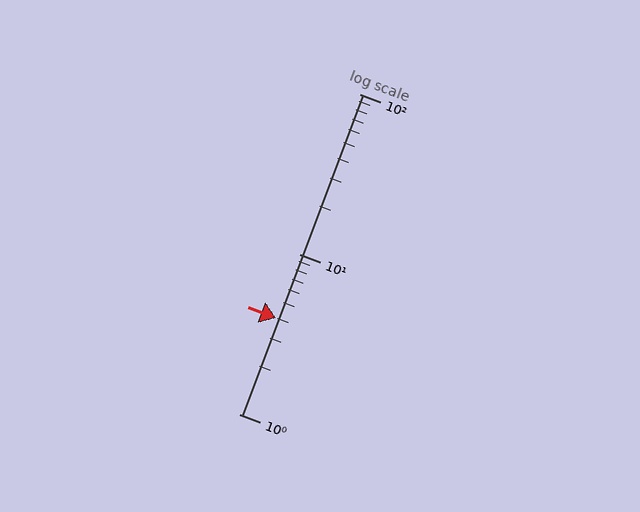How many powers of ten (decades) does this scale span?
The scale spans 2 decades, from 1 to 100.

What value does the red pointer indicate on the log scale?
The pointer indicates approximately 4.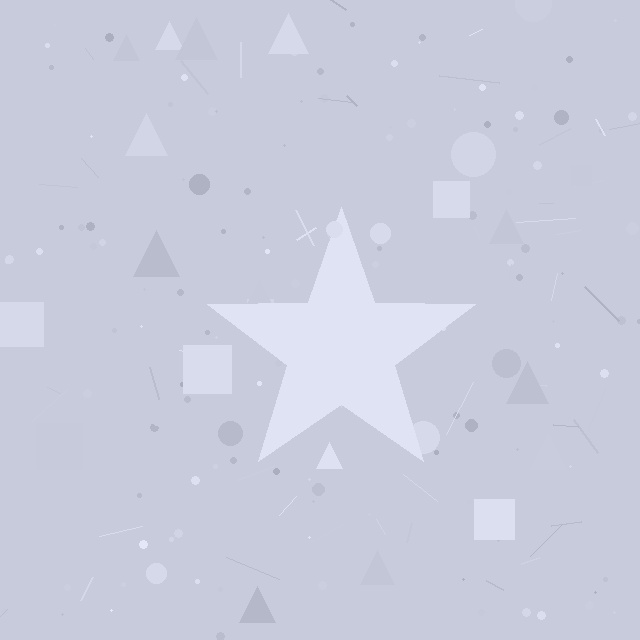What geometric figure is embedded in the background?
A star is embedded in the background.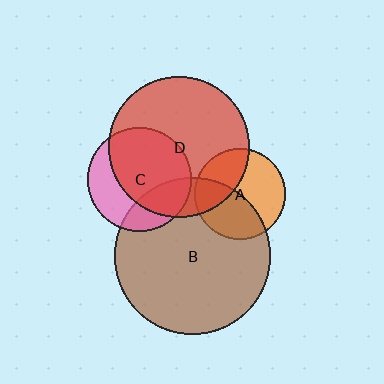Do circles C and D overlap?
Yes.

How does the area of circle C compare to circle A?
Approximately 1.3 times.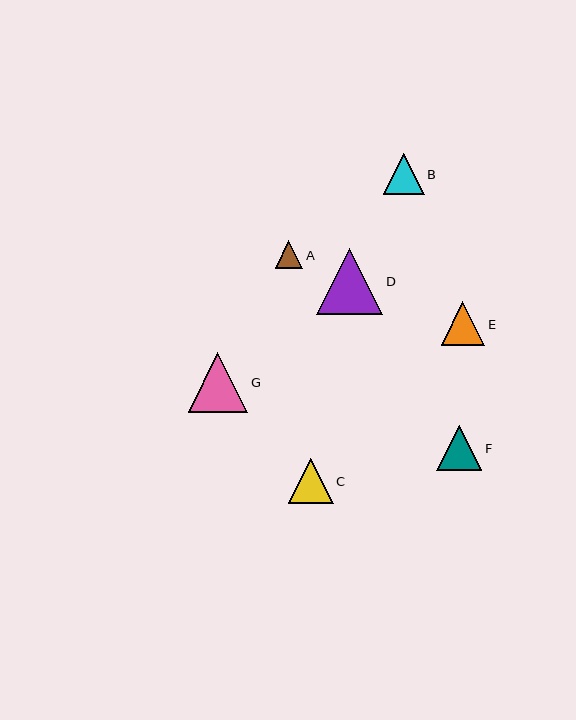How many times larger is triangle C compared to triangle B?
Triangle C is approximately 1.1 times the size of triangle B.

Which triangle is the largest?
Triangle D is the largest with a size of approximately 67 pixels.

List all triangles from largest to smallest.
From largest to smallest: D, G, C, F, E, B, A.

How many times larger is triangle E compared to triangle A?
Triangle E is approximately 1.6 times the size of triangle A.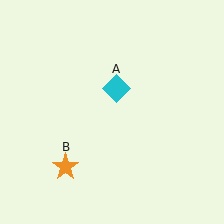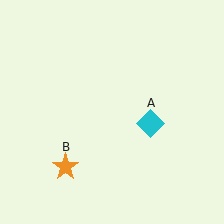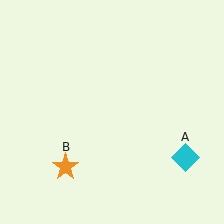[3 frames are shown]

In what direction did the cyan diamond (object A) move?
The cyan diamond (object A) moved down and to the right.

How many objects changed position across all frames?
1 object changed position: cyan diamond (object A).